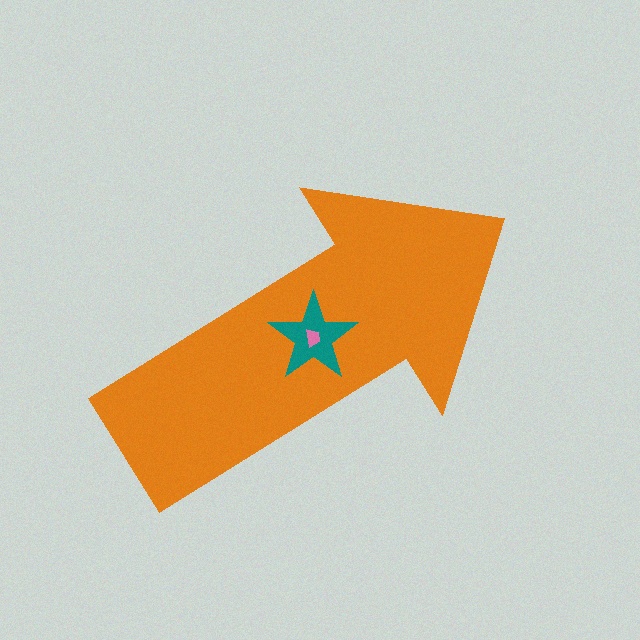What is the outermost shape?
The orange arrow.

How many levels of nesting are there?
3.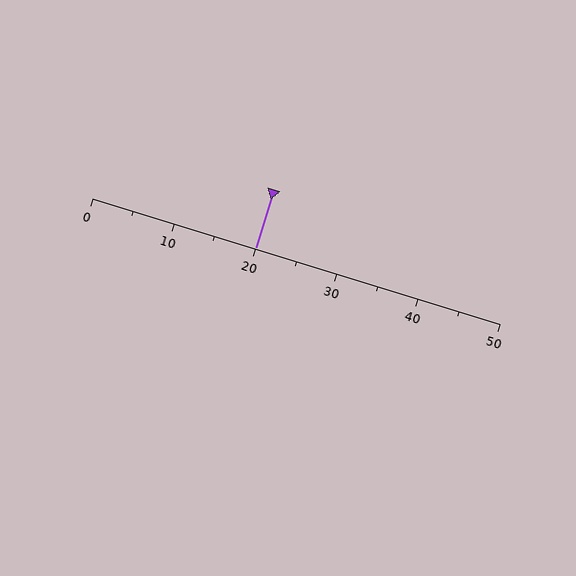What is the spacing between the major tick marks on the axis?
The major ticks are spaced 10 apart.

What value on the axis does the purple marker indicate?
The marker indicates approximately 20.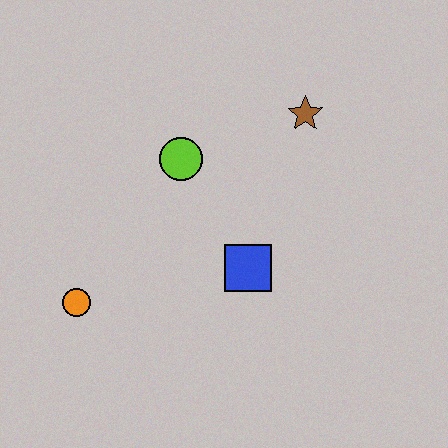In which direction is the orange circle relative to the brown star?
The orange circle is to the left of the brown star.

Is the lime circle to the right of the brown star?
No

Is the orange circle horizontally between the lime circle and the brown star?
No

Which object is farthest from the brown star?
The orange circle is farthest from the brown star.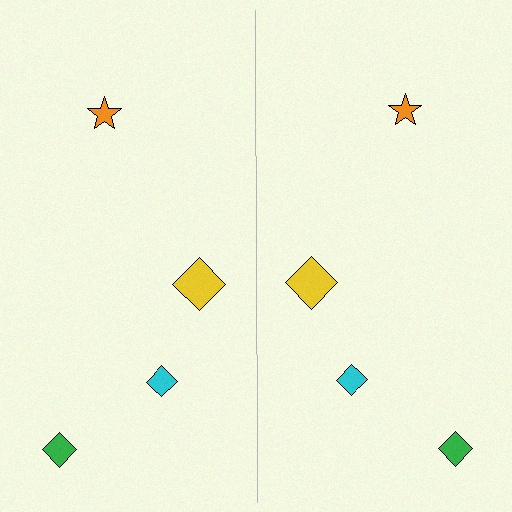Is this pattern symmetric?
Yes, this pattern has bilateral (reflection) symmetry.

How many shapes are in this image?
There are 8 shapes in this image.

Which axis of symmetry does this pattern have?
The pattern has a vertical axis of symmetry running through the center of the image.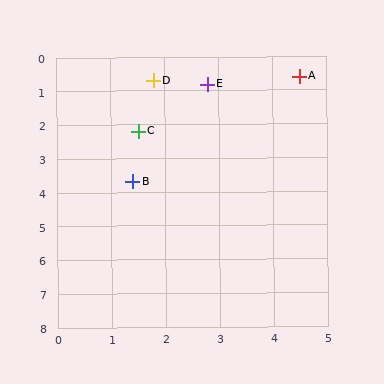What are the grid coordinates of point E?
Point E is at approximately (2.8, 0.8).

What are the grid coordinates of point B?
Point B is at approximately (1.4, 3.7).